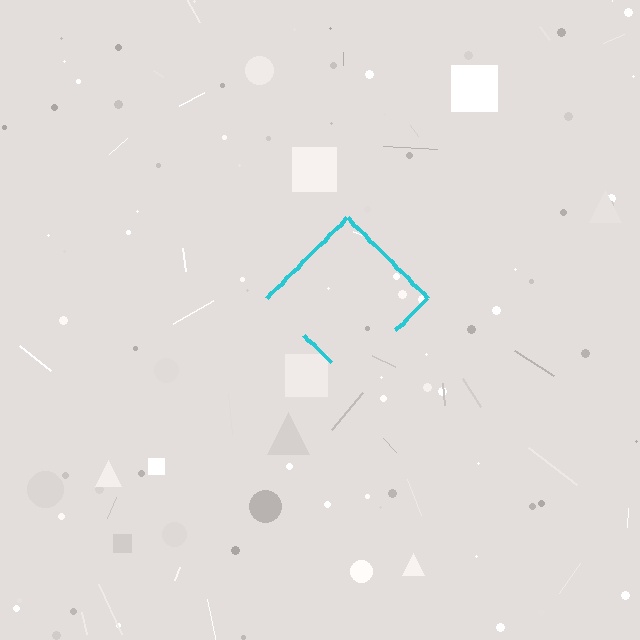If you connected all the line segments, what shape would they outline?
They would outline a diamond.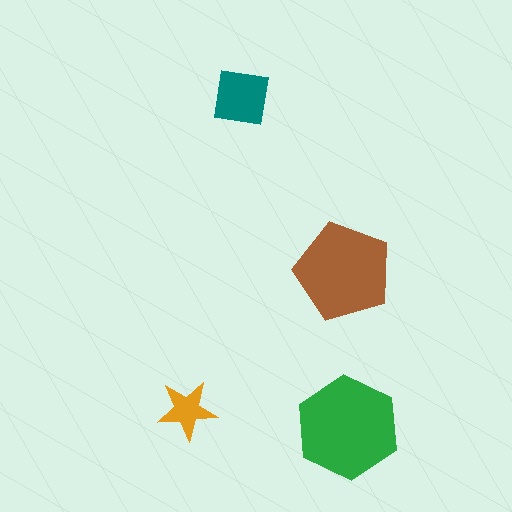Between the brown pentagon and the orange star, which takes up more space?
The brown pentagon.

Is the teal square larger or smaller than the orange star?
Larger.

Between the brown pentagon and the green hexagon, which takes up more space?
The green hexagon.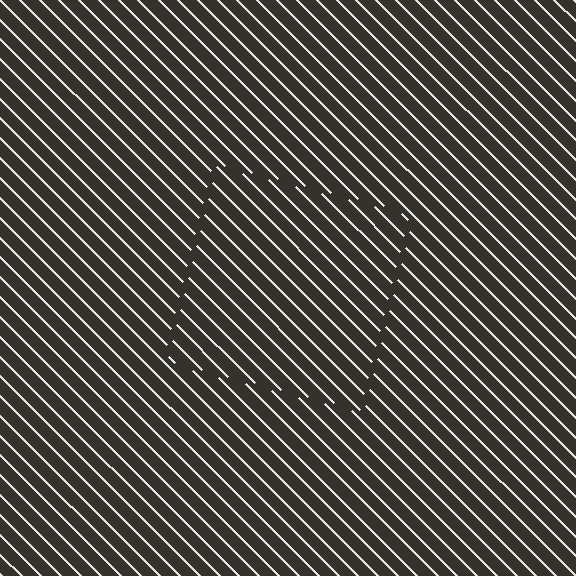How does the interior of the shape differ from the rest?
The interior of the shape contains the same grating, shifted by half a period — the contour is defined by the phase discontinuity where line-ends from the inner and outer gratings abut.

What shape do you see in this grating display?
An illusory square. The interior of the shape contains the same grating, shifted by half a period — the contour is defined by the phase discontinuity where line-ends from the inner and outer gratings abut.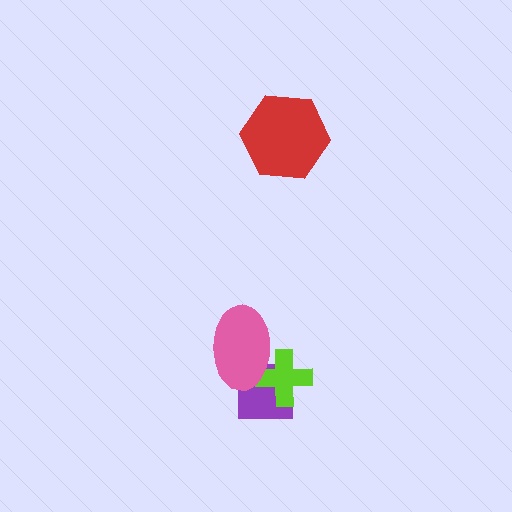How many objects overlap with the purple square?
2 objects overlap with the purple square.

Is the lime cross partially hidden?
Yes, it is partially covered by another shape.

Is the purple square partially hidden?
Yes, it is partially covered by another shape.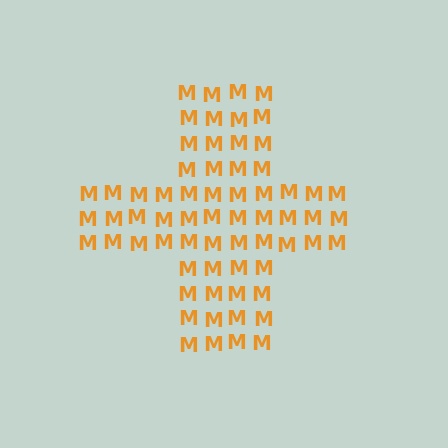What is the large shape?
The large shape is a cross.